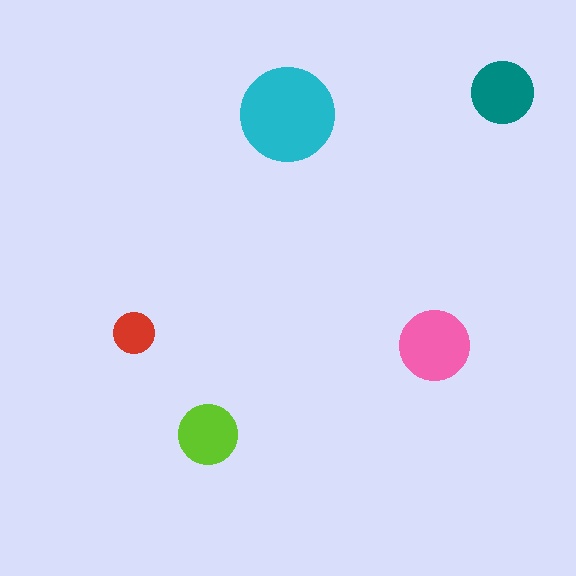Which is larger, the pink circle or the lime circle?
The pink one.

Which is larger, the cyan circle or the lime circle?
The cyan one.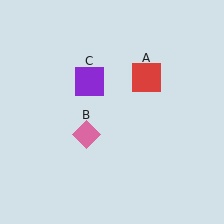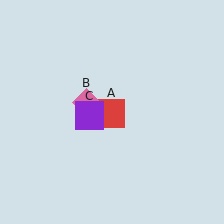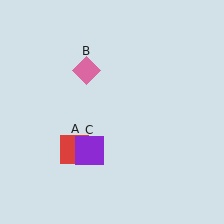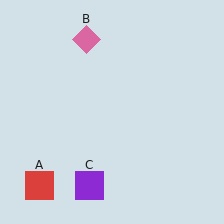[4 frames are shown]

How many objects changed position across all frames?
3 objects changed position: red square (object A), pink diamond (object B), purple square (object C).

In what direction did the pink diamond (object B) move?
The pink diamond (object B) moved up.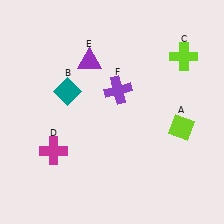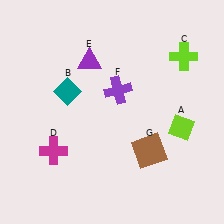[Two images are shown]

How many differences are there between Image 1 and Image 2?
There is 1 difference between the two images.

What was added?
A brown square (G) was added in Image 2.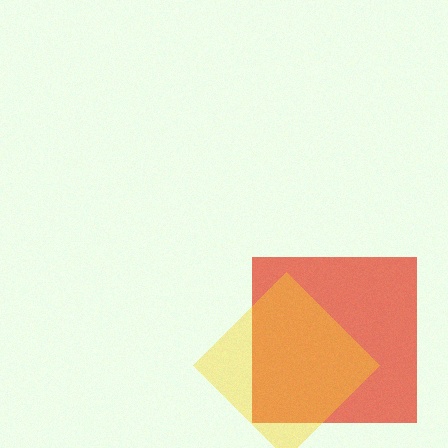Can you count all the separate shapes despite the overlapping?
Yes, there are 2 separate shapes.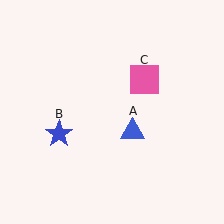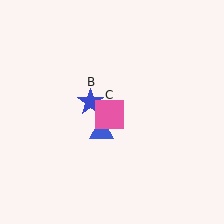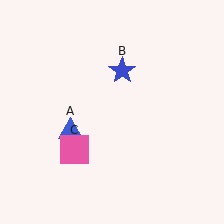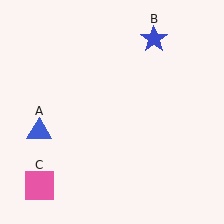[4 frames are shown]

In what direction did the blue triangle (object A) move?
The blue triangle (object A) moved left.